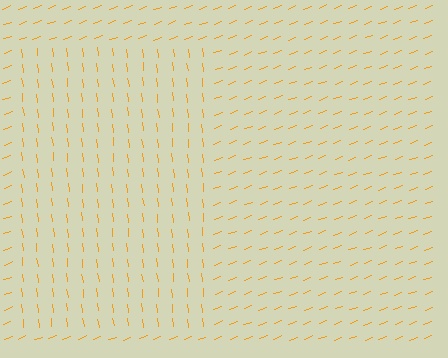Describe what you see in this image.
The image is filled with small orange line segments. A rectangle region in the image has lines oriented differently from the surrounding lines, creating a visible texture boundary.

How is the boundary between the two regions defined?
The boundary is defined purely by a change in line orientation (approximately 76 degrees difference). All lines are the same color and thickness.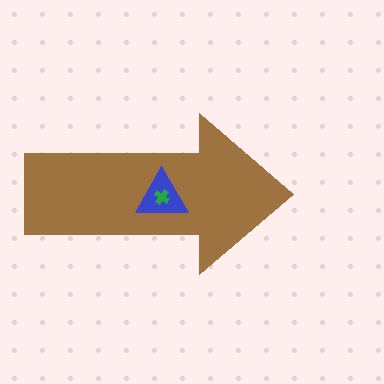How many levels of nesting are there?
3.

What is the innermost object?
The green cross.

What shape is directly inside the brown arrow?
The blue triangle.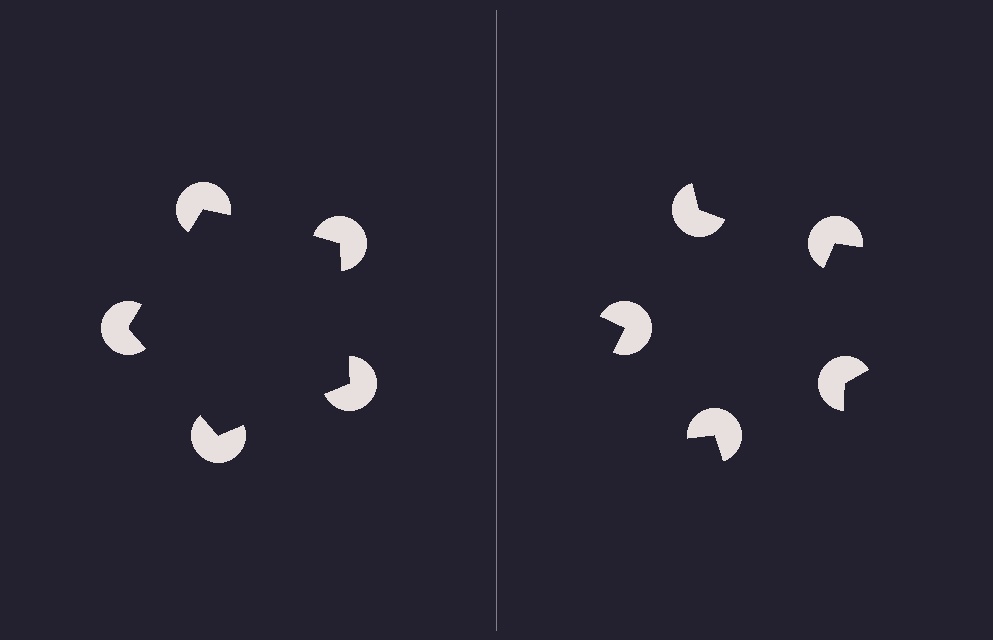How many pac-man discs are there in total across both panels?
10 — 5 on each side.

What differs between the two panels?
The pac-man discs are positioned identically on both sides; only the wedge orientations differ. On the left they align to a pentagon; on the right they are misaligned.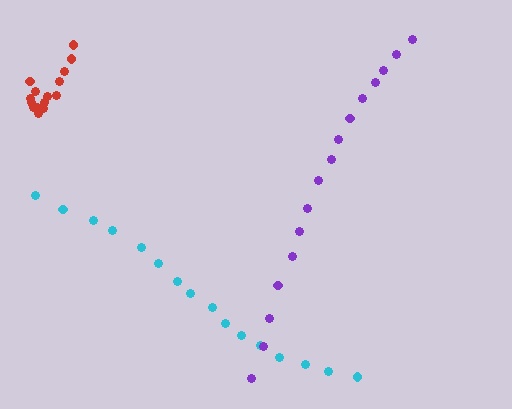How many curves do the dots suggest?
There are 3 distinct paths.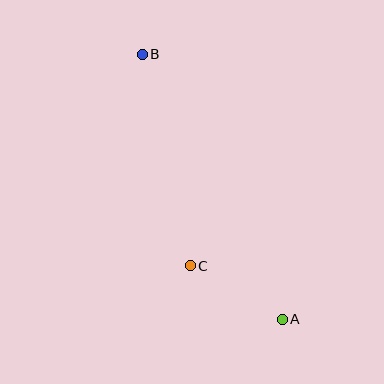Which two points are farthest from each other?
Points A and B are farthest from each other.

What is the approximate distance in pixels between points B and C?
The distance between B and C is approximately 217 pixels.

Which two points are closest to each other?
Points A and C are closest to each other.